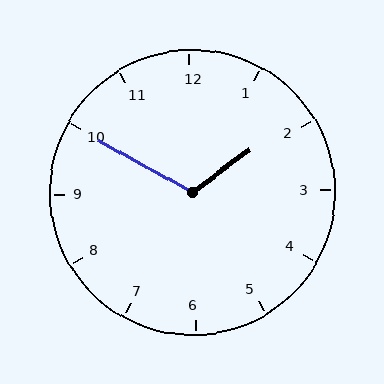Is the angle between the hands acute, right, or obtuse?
It is obtuse.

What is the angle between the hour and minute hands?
Approximately 115 degrees.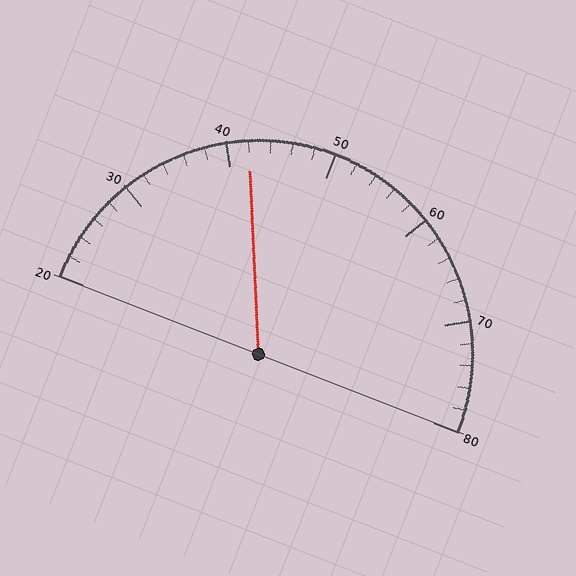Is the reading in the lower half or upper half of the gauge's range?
The reading is in the lower half of the range (20 to 80).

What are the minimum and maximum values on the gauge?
The gauge ranges from 20 to 80.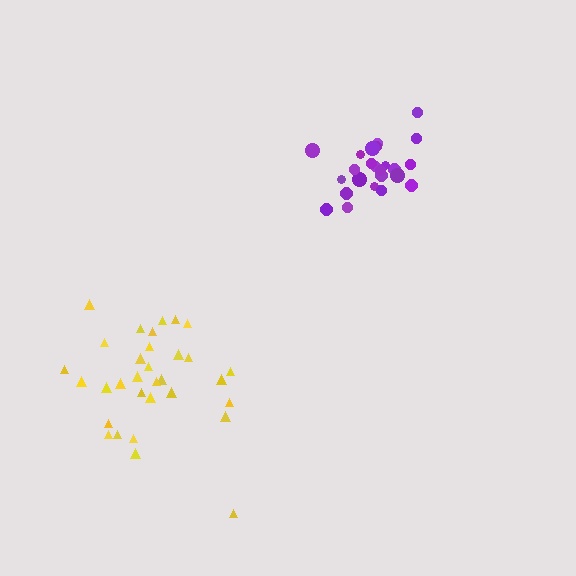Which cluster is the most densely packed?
Purple.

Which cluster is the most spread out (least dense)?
Yellow.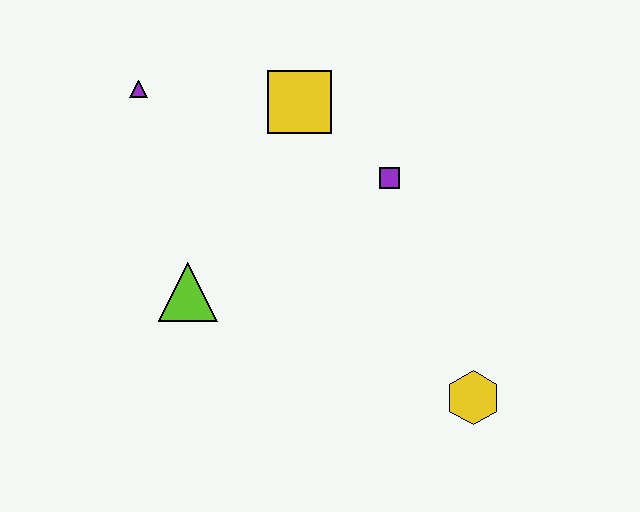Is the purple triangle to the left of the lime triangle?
Yes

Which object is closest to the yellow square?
The purple square is closest to the yellow square.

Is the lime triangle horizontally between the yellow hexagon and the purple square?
No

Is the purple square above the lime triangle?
Yes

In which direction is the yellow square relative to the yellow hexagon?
The yellow square is above the yellow hexagon.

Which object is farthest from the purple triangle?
The yellow hexagon is farthest from the purple triangle.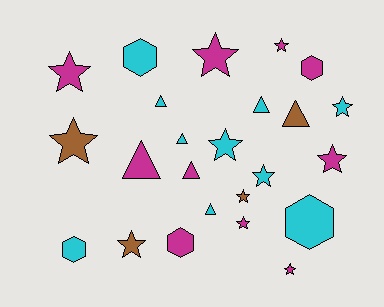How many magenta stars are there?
There are 6 magenta stars.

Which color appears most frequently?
Magenta, with 10 objects.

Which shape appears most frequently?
Star, with 12 objects.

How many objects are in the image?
There are 24 objects.